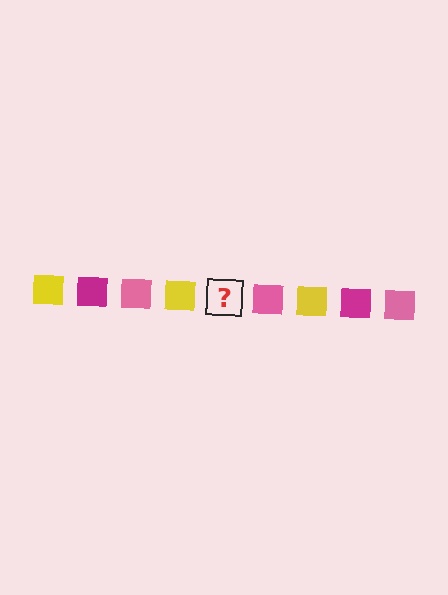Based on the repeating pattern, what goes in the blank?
The blank should be a magenta square.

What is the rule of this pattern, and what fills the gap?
The rule is that the pattern cycles through yellow, magenta, pink squares. The gap should be filled with a magenta square.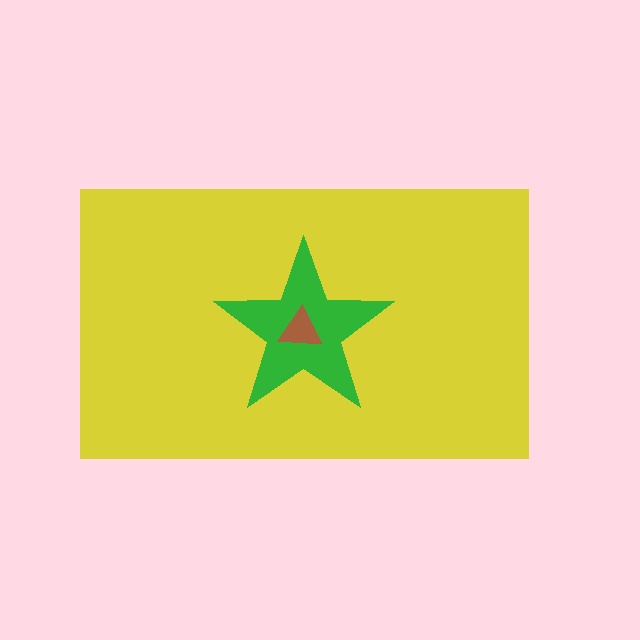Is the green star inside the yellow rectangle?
Yes.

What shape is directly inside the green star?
The brown triangle.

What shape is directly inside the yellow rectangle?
The green star.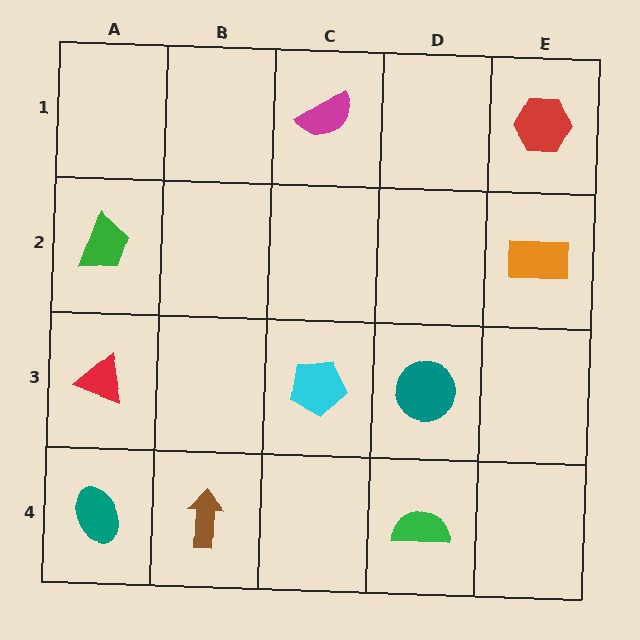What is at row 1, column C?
A magenta semicircle.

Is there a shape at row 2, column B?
No, that cell is empty.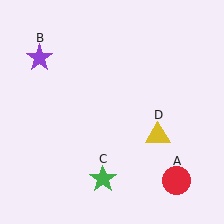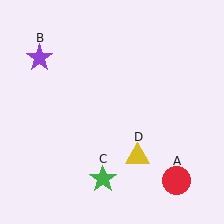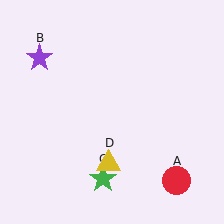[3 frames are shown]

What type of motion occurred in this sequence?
The yellow triangle (object D) rotated clockwise around the center of the scene.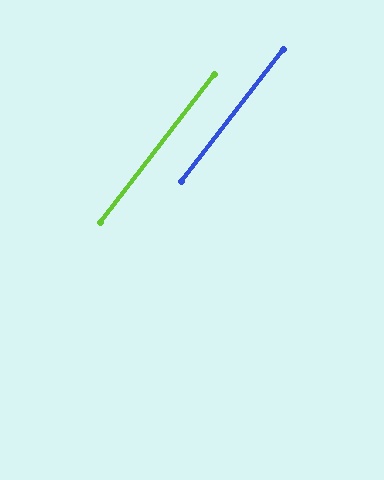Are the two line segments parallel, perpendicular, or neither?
Parallel — their directions differ by only 0.3°.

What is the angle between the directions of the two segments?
Approximately 0 degrees.